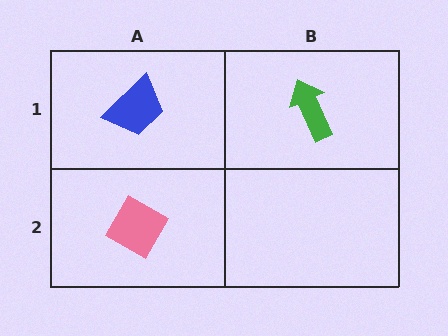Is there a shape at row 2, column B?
No, that cell is empty.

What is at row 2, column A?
A pink diamond.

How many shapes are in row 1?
2 shapes.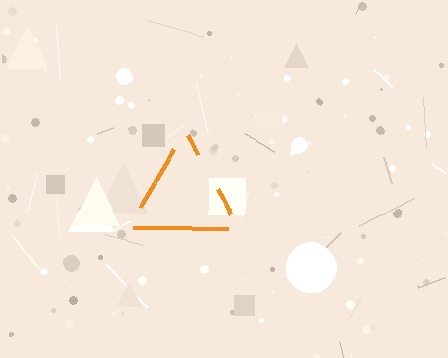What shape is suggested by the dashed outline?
The dashed outline suggests a triangle.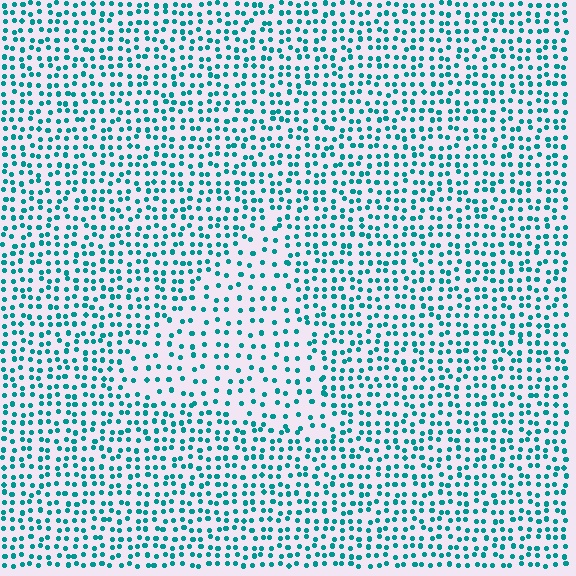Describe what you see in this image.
The image contains small teal elements arranged at two different densities. A triangle-shaped region is visible where the elements are less densely packed than the surrounding area.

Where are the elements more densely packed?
The elements are more densely packed outside the triangle boundary.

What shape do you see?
I see a triangle.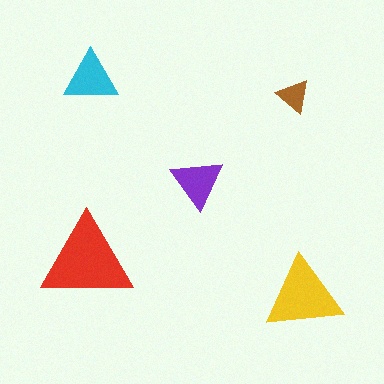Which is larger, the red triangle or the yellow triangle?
The red one.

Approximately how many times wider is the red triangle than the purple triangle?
About 1.5 times wider.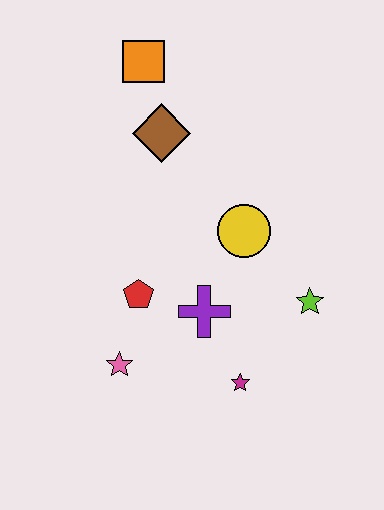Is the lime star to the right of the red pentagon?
Yes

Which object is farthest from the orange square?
The magenta star is farthest from the orange square.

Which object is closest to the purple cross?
The red pentagon is closest to the purple cross.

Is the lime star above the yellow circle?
No